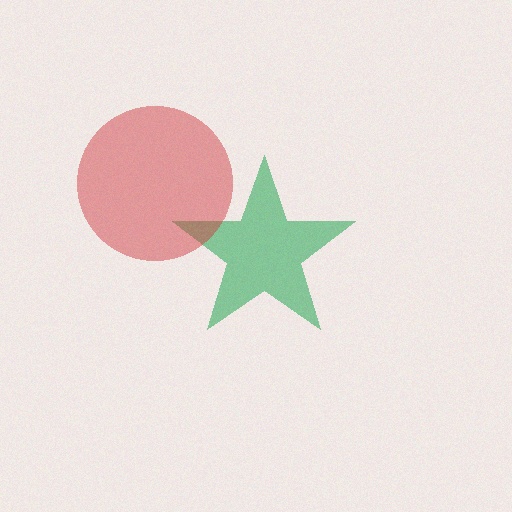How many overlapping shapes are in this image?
There are 2 overlapping shapes in the image.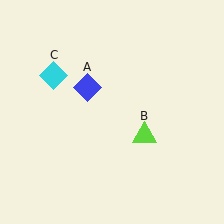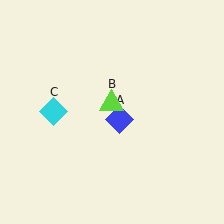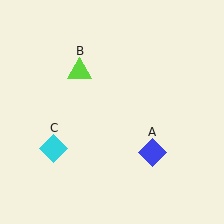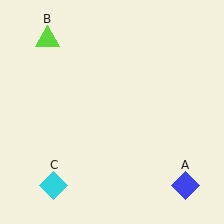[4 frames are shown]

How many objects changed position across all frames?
3 objects changed position: blue diamond (object A), lime triangle (object B), cyan diamond (object C).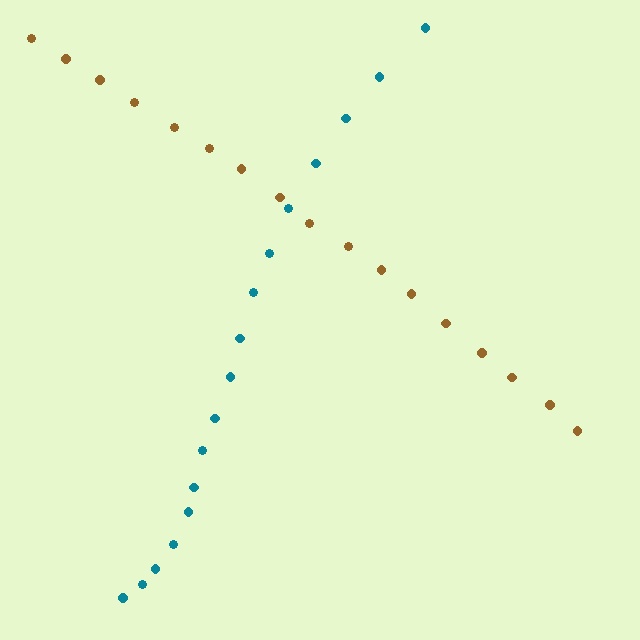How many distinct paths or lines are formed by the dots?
There are 2 distinct paths.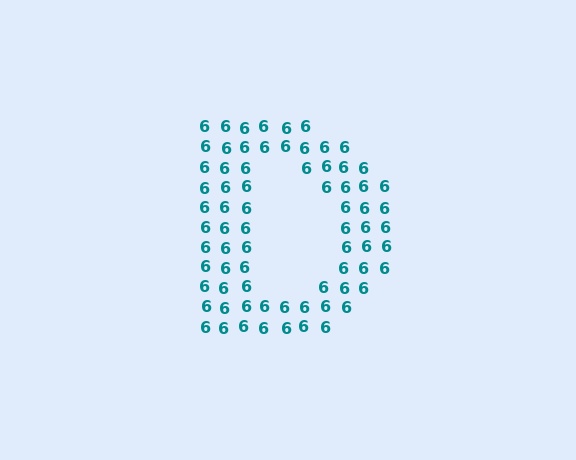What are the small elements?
The small elements are digit 6's.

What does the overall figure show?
The overall figure shows the letter D.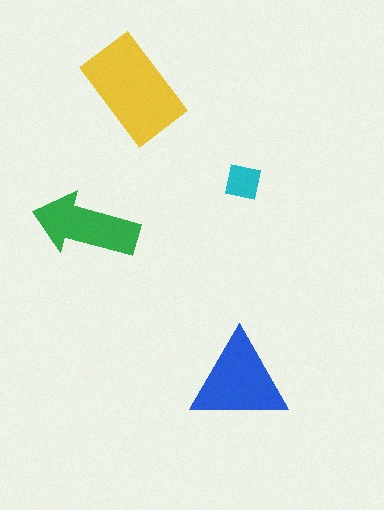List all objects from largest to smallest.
The yellow rectangle, the blue triangle, the green arrow, the cyan square.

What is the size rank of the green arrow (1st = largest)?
3rd.